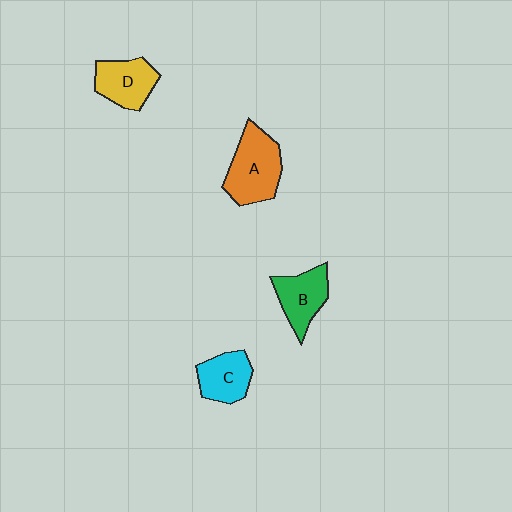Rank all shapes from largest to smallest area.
From largest to smallest: A (orange), D (yellow), B (green), C (cyan).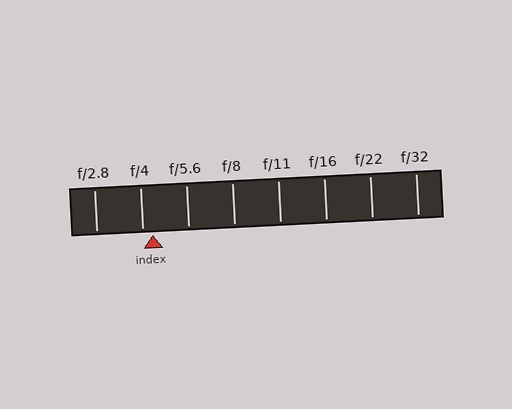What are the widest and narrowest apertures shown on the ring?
The widest aperture shown is f/2.8 and the narrowest is f/32.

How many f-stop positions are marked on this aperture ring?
There are 8 f-stop positions marked.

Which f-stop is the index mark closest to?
The index mark is closest to f/4.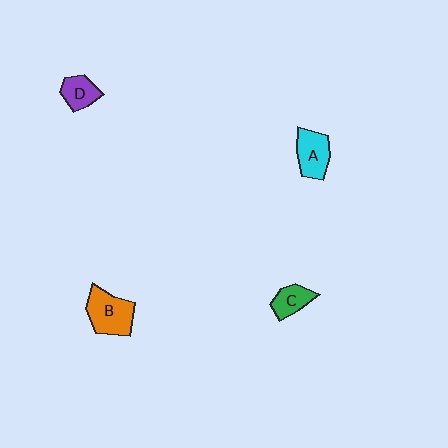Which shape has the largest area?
Shape B (orange).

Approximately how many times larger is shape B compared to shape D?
Approximately 1.7 times.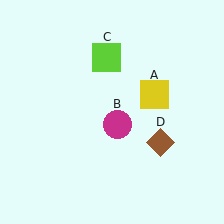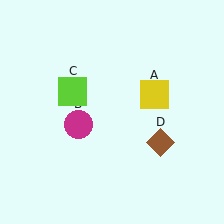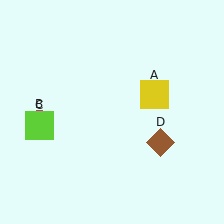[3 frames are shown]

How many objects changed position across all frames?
2 objects changed position: magenta circle (object B), lime square (object C).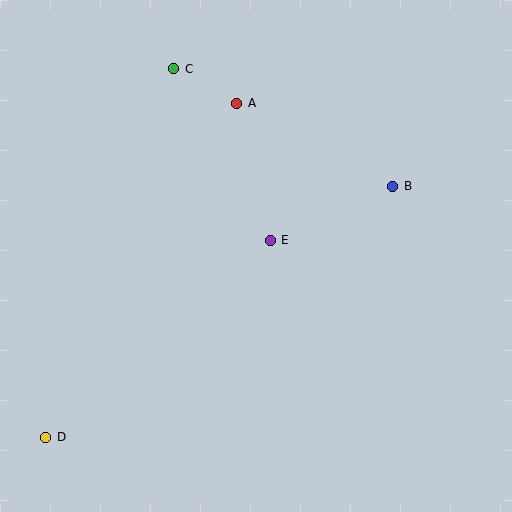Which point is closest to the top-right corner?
Point B is closest to the top-right corner.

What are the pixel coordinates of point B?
Point B is at (393, 186).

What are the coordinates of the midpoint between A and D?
The midpoint between A and D is at (141, 270).